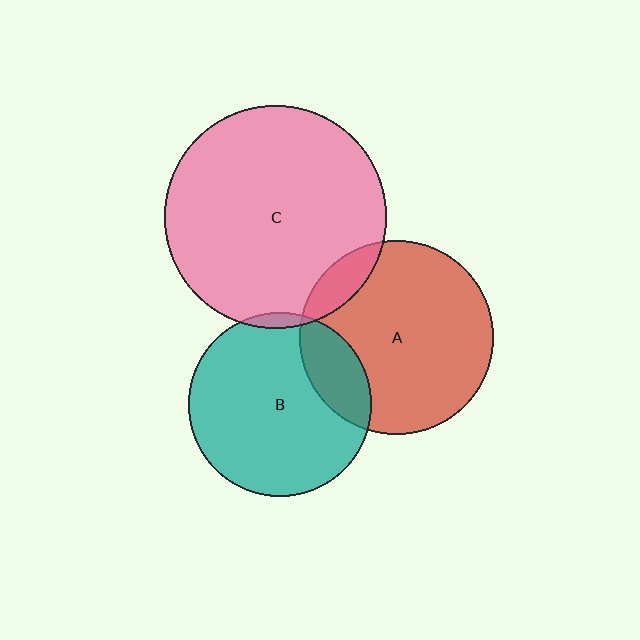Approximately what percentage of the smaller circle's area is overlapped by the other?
Approximately 5%.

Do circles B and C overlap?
Yes.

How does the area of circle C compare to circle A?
Approximately 1.3 times.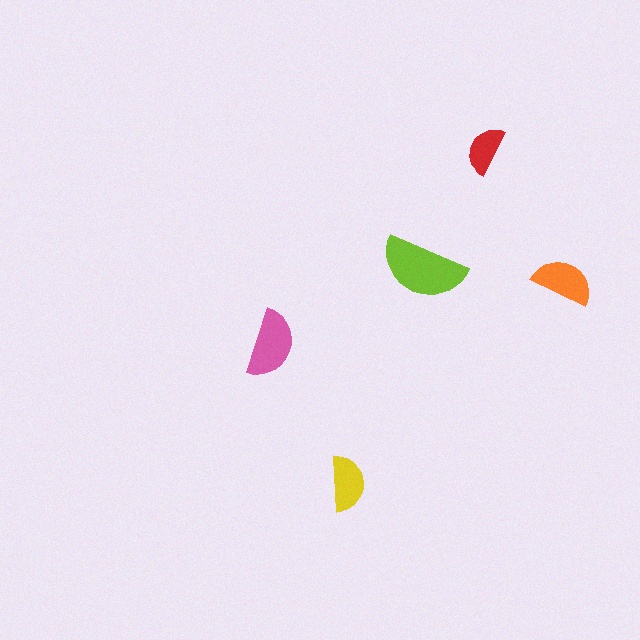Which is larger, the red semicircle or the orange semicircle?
The orange one.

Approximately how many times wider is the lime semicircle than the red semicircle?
About 2 times wider.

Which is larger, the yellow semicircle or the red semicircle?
The yellow one.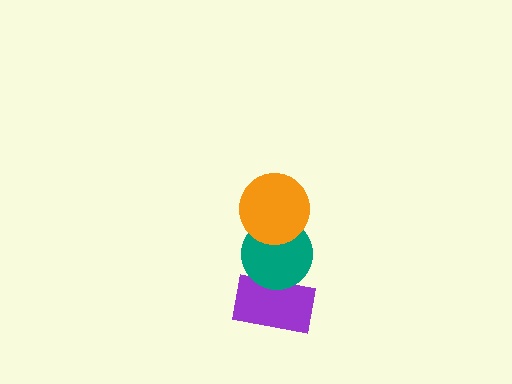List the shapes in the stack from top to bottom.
From top to bottom: the orange circle, the teal circle, the purple rectangle.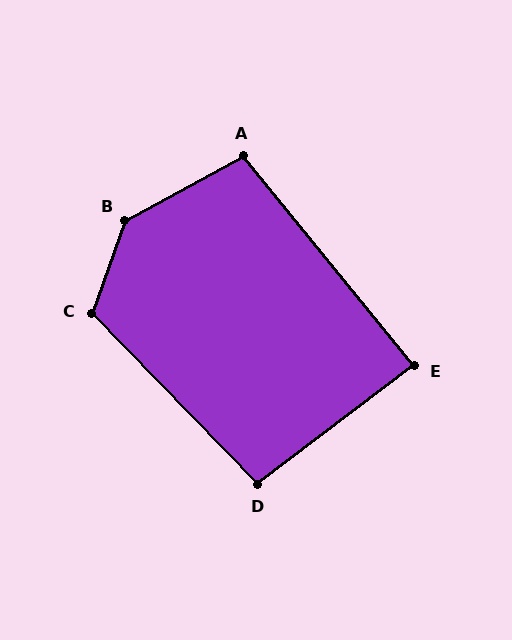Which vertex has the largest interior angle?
B, at approximately 138 degrees.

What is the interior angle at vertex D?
Approximately 97 degrees (obtuse).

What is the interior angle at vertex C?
Approximately 116 degrees (obtuse).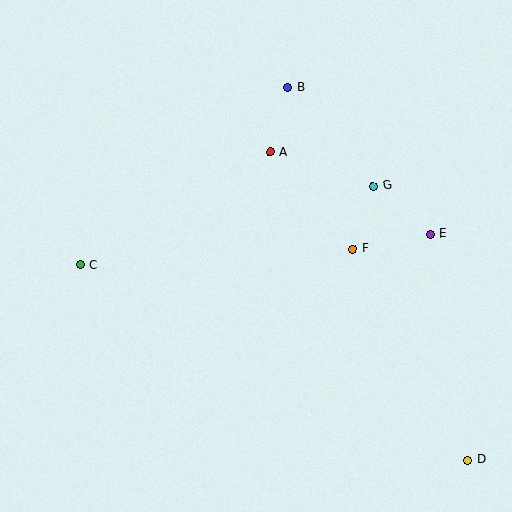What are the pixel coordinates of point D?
Point D is at (468, 460).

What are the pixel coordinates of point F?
Point F is at (353, 249).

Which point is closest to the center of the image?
Point F at (353, 249) is closest to the center.